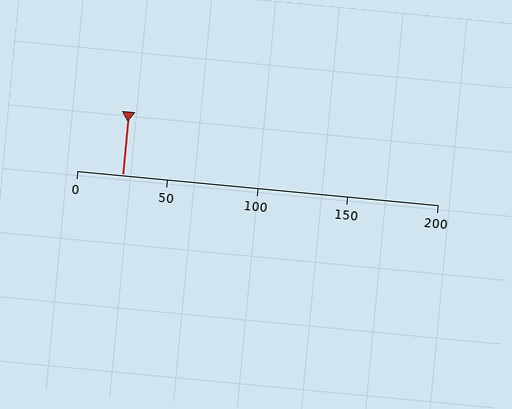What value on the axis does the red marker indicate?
The marker indicates approximately 25.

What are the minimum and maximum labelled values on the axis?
The axis runs from 0 to 200.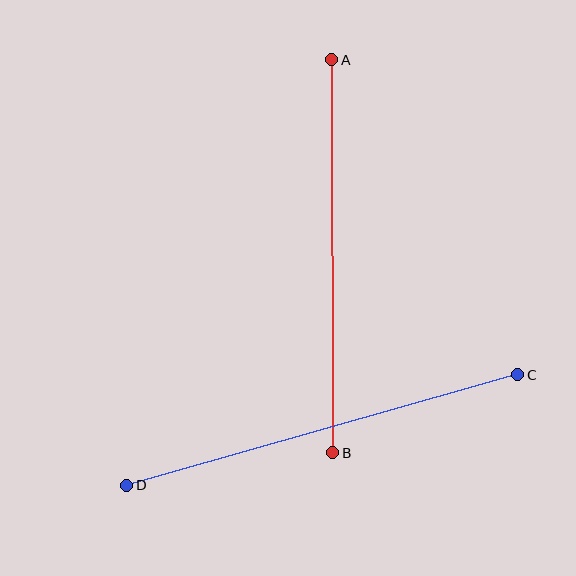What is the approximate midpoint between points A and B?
The midpoint is at approximately (332, 256) pixels.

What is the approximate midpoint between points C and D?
The midpoint is at approximately (322, 430) pixels.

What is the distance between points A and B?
The distance is approximately 393 pixels.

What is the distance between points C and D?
The distance is approximately 406 pixels.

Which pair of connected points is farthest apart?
Points C and D are farthest apart.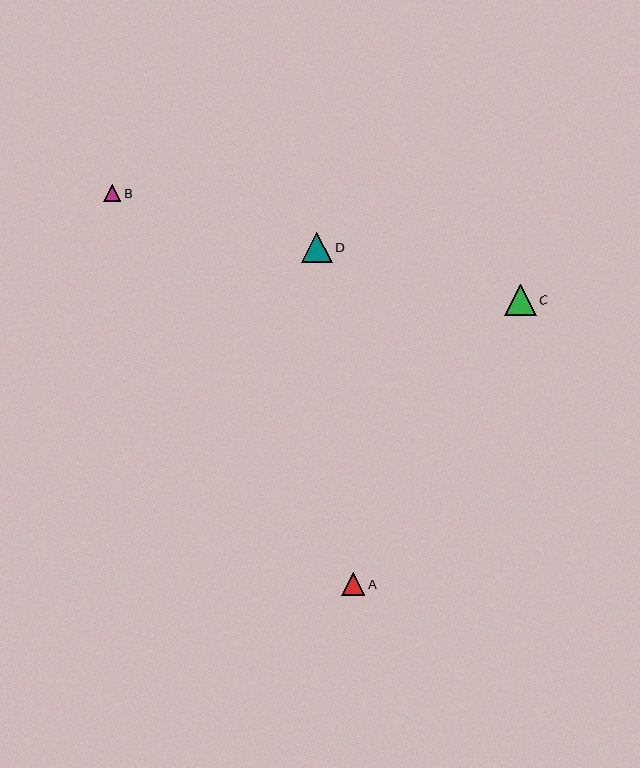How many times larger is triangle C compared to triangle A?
Triangle C is approximately 1.4 times the size of triangle A.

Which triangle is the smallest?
Triangle B is the smallest with a size of approximately 17 pixels.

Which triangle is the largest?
Triangle C is the largest with a size of approximately 32 pixels.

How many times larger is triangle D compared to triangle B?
Triangle D is approximately 1.8 times the size of triangle B.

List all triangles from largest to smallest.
From largest to smallest: C, D, A, B.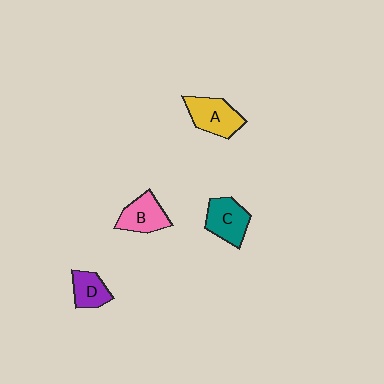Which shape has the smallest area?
Shape D (purple).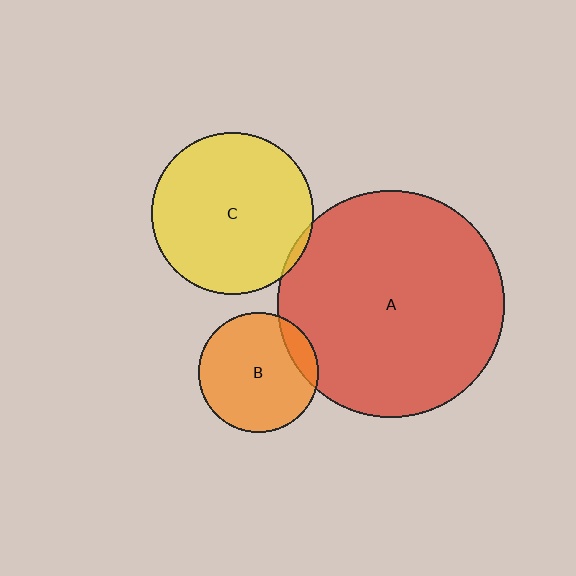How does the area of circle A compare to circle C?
Approximately 2.0 times.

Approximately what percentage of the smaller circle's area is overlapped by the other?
Approximately 10%.